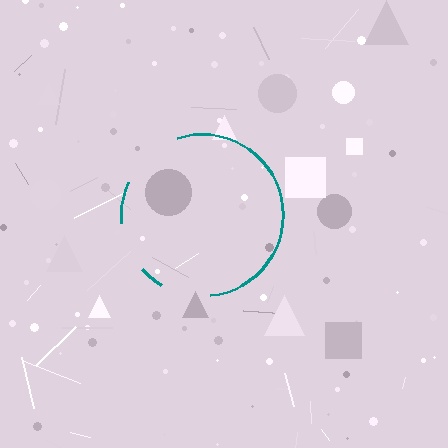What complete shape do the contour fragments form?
The contour fragments form a circle.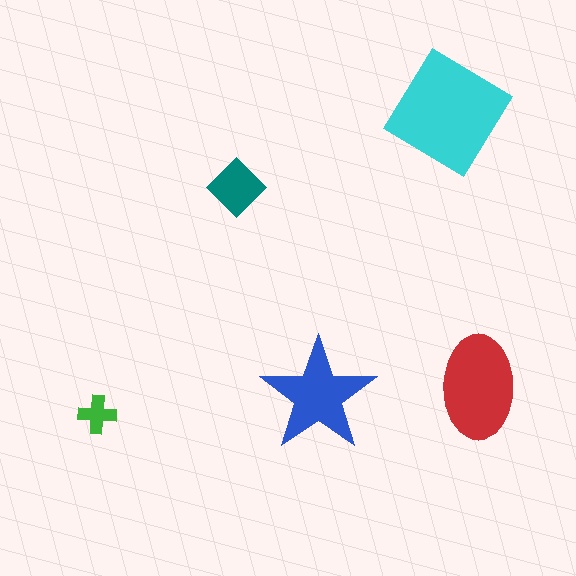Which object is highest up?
The cyan diamond is topmost.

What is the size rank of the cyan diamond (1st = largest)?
1st.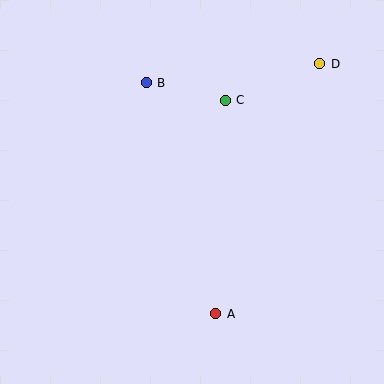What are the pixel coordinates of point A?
Point A is at (216, 314).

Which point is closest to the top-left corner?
Point B is closest to the top-left corner.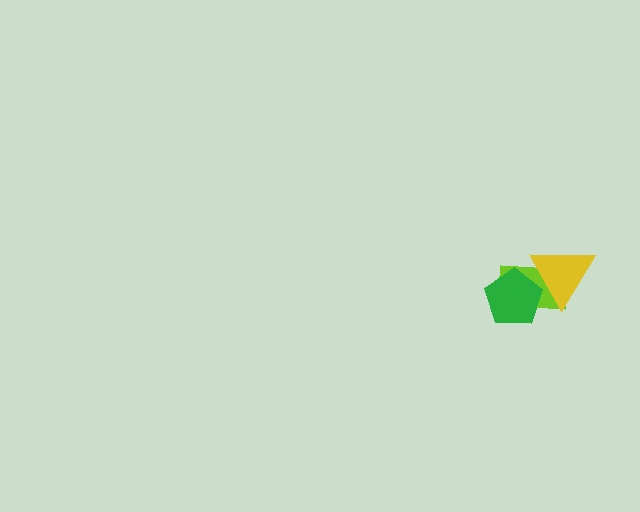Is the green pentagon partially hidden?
Yes, it is partially covered by another shape.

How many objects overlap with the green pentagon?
2 objects overlap with the green pentagon.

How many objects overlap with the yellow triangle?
2 objects overlap with the yellow triangle.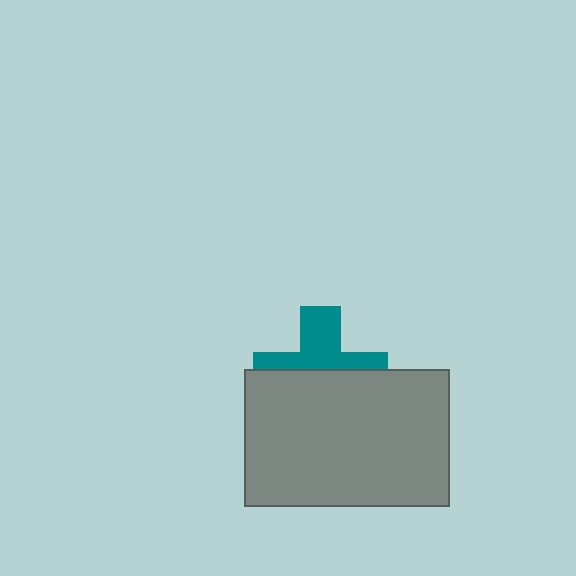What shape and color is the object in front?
The object in front is a gray rectangle.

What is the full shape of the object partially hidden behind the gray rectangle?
The partially hidden object is a teal cross.